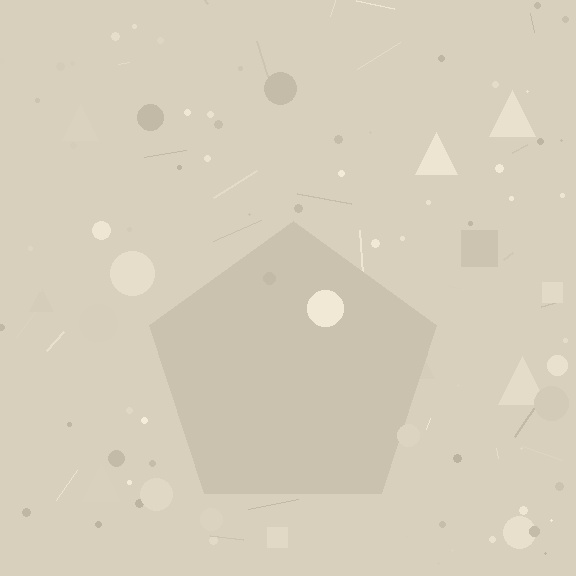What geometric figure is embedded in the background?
A pentagon is embedded in the background.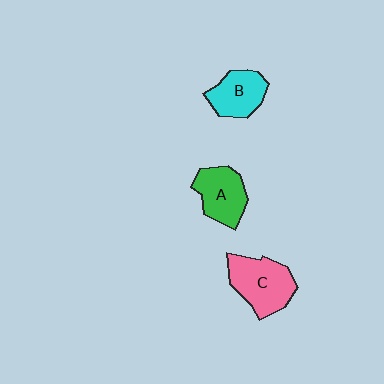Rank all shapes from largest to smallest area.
From largest to smallest: C (pink), A (green), B (cyan).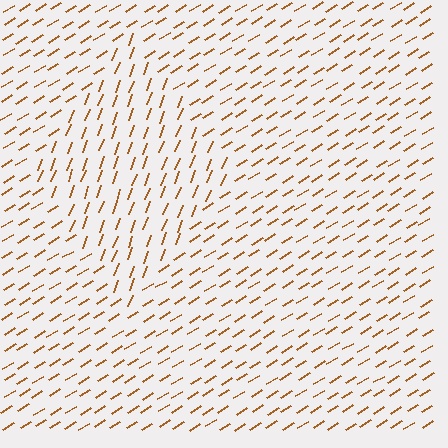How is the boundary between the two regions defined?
The boundary is defined purely by a change in line orientation (approximately 37 degrees difference). All lines are the same color and thickness.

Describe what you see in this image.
The image is filled with small brown line segments. A diamond region in the image has lines oriented differently from the surrounding lines, creating a visible texture boundary.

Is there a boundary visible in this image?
Yes, there is a texture boundary formed by a change in line orientation.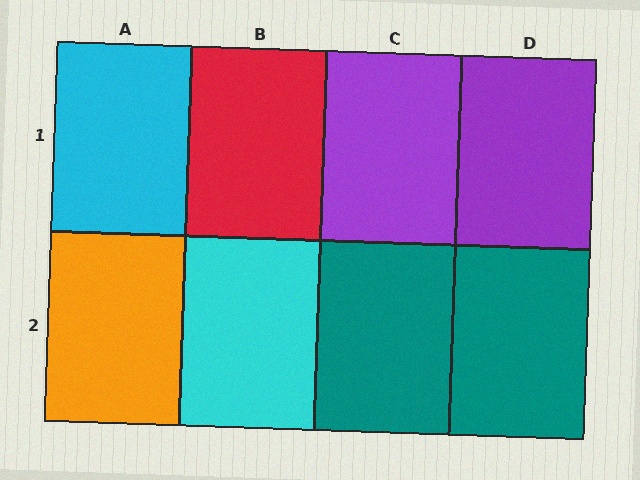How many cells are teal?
2 cells are teal.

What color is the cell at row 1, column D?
Purple.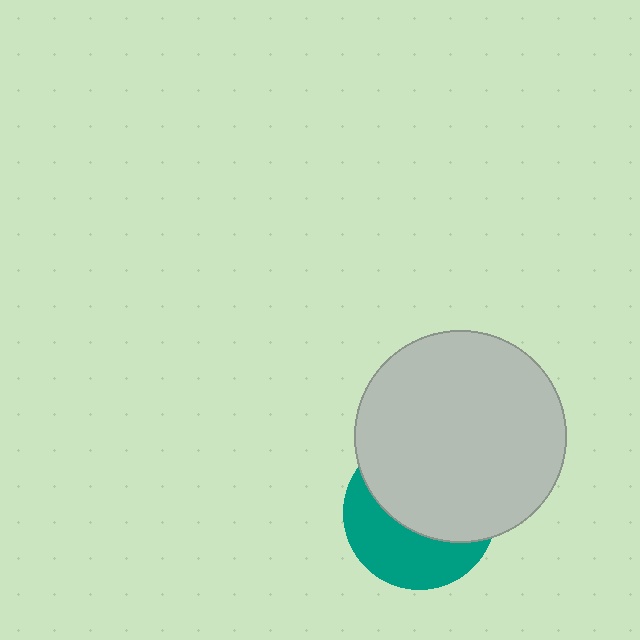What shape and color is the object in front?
The object in front is a light gray circle.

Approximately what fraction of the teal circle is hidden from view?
Roughly 58% of the teal circle is hidden behind the light gray circle.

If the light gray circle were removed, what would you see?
You would see the complete teal circle.